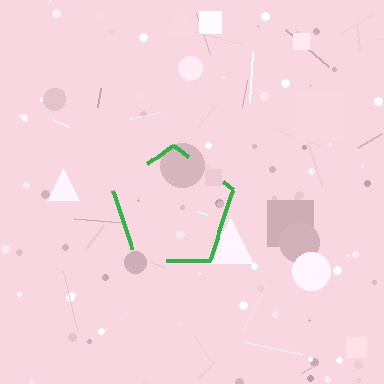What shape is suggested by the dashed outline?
The dashed outline suggests a pentagon.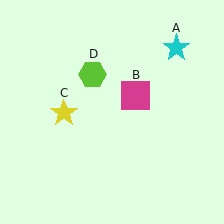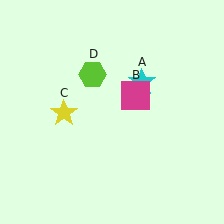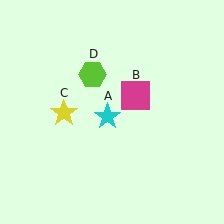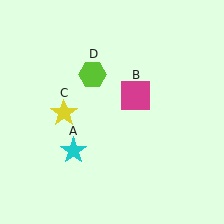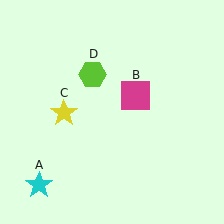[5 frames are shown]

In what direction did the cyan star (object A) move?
The cyan star (object A) moved down and to the left.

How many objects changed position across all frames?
1 object changed position: cyan star (object A).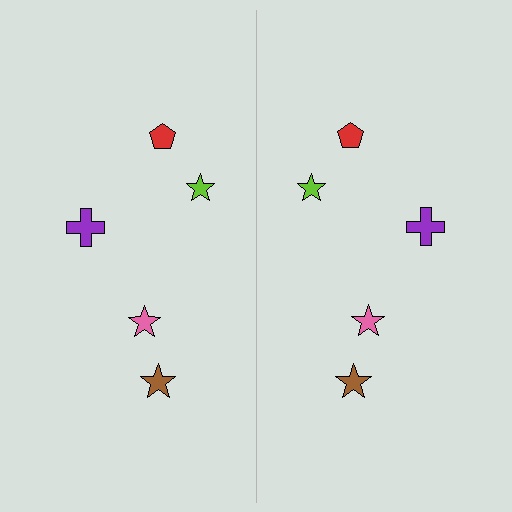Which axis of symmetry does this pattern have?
The pattern has a vertical axis of symmetry running through the center of the image.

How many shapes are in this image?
There are 10 shapes in this image.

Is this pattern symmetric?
Yes, this pattern has bilateral (reflection) symmetry.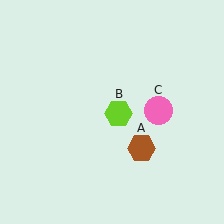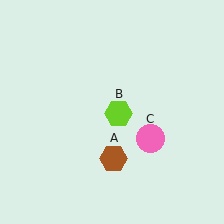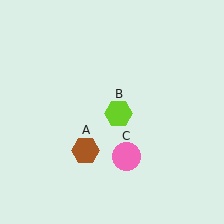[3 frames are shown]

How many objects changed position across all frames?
2 objects changed position: brown hexagon (object A), pink circle (object C).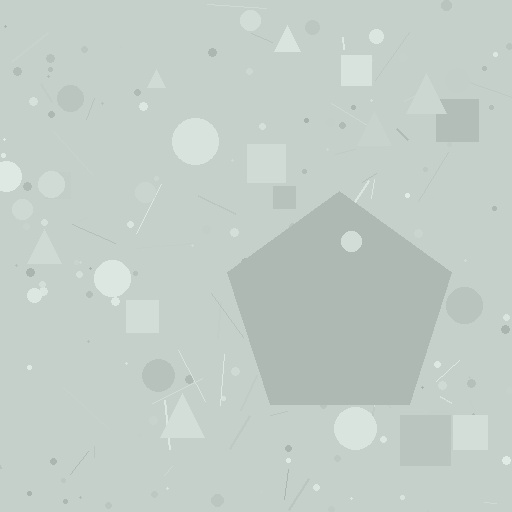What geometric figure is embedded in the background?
A pentagon is embedded in the background.